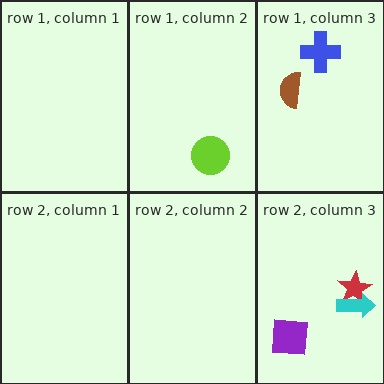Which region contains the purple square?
The row 2, column 3 region.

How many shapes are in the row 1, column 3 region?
2.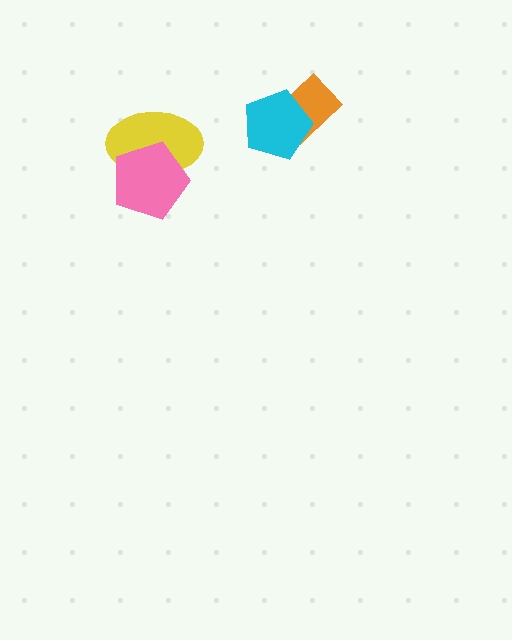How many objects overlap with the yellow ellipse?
1 object overlaps with the yellow ellipse.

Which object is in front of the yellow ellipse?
The pink pentagon is in front of the yellow ellipse.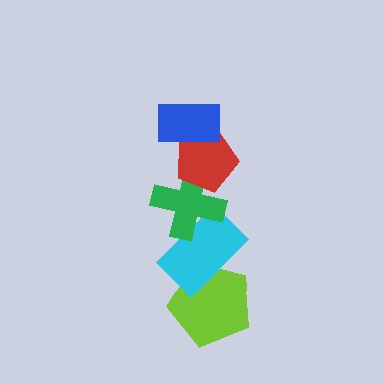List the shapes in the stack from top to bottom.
From top to bottom: the blue rectangle, the red pentagon, the green cross, the cyan rectangle, the lime pentagon.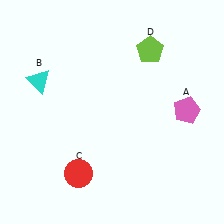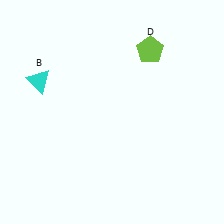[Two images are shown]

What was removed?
The red circle (C), the pink pentagon (A) were removed in Image 2.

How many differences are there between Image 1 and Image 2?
There are 2 differences between the two images.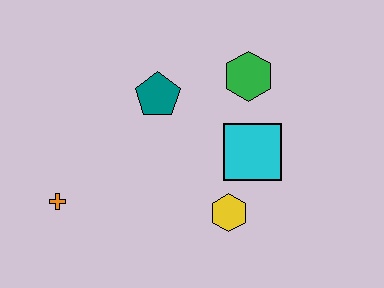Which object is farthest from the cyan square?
The orange cross is farthest from the cyan square.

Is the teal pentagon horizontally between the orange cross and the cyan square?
Yes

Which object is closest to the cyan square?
The yellow hexagon is closest to the cyan square.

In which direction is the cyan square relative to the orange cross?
The cyan square is to the right of the orange cross.